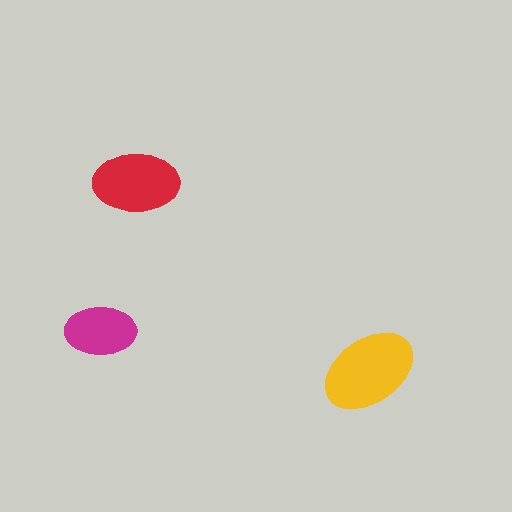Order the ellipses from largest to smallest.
the yellow one, the red one, the magenta one.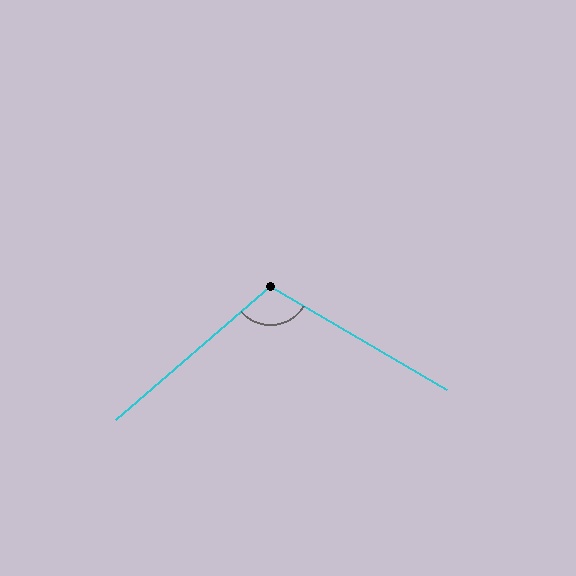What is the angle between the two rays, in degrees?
Approximately 109 degrees.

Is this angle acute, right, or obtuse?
It is obtuse.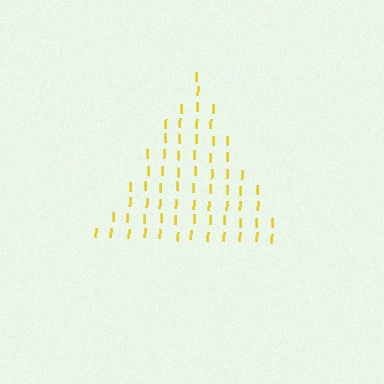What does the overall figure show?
The overall figure shows a triangle.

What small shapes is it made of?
It is made of small letter I's.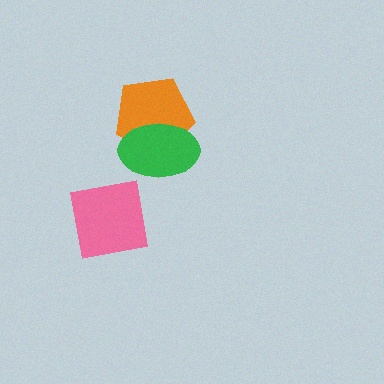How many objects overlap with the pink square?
0 objects overlap with the pink square.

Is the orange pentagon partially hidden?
Yes, it is partially covered by another shape.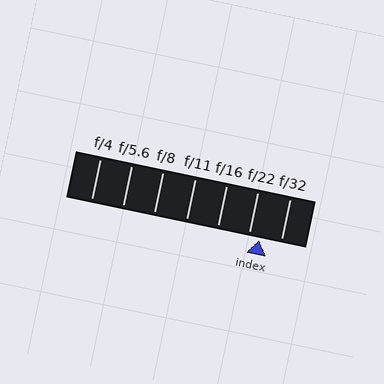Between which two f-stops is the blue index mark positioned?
The index mark is between f/22 and f/32.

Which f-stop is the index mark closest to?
The index mark is closest to f/22.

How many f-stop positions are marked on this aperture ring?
There are 7 f-stop positions marked.